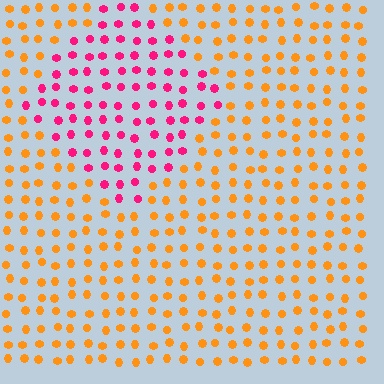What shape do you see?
I see a diamond.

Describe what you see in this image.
The image is filled with small orange elements in a uniform arrangement. A diamond-shaped region is visible where the elements are tinted to a slightly different hue, forming a subtle color boundary.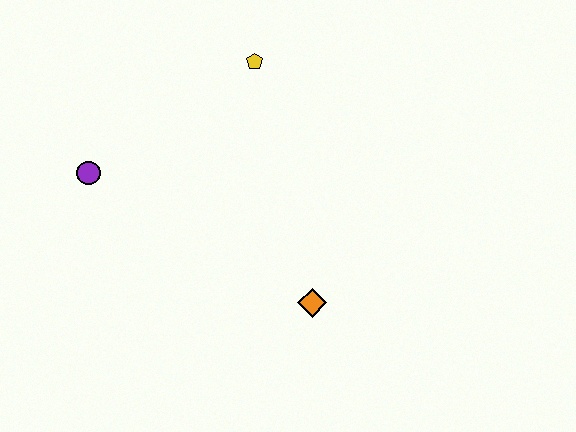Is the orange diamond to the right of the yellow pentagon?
Yes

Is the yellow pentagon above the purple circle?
Yes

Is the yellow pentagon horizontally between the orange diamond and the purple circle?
Yes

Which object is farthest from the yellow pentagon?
The orange diamond is farthest from the yellow pentagon.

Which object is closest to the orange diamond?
The yellow pentagon is closest to the orange diamond.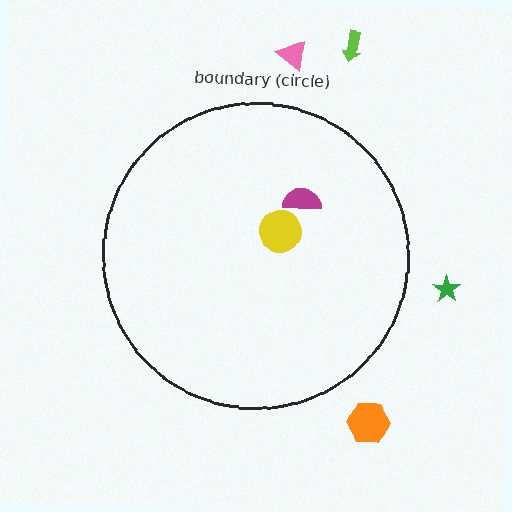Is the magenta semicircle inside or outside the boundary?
Inside.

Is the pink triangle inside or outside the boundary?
Outside.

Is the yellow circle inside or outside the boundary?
Inside.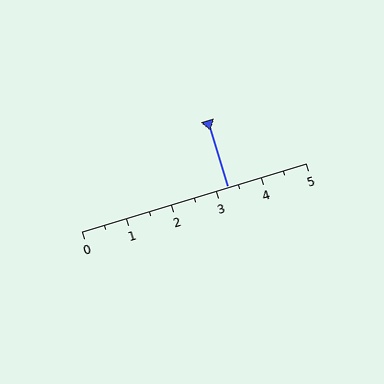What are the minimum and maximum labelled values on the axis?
The axis runs from 0 to 5.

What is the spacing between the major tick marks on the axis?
The major ticks are spaced 1 apart.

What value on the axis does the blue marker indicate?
The marker indicates approximately 3.2.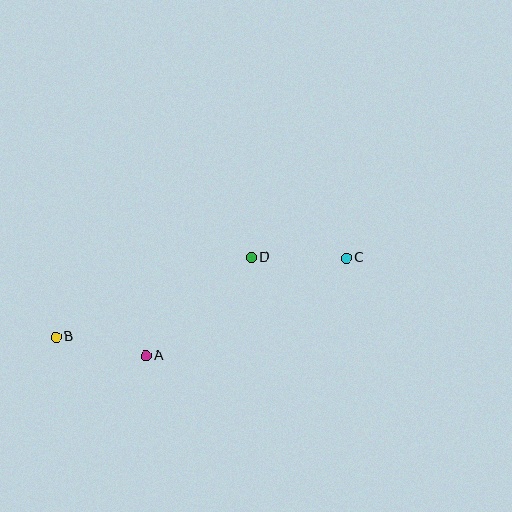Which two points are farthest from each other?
Points B and C are farthest from each other.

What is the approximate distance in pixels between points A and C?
The distance between A and C is approximately 223 pixels.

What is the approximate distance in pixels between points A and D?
The distance between A and D is approximately 144 pixels.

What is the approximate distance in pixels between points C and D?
The distance between C and D is approximately 95 pixels.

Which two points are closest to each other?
Points A and B are closest to each other.